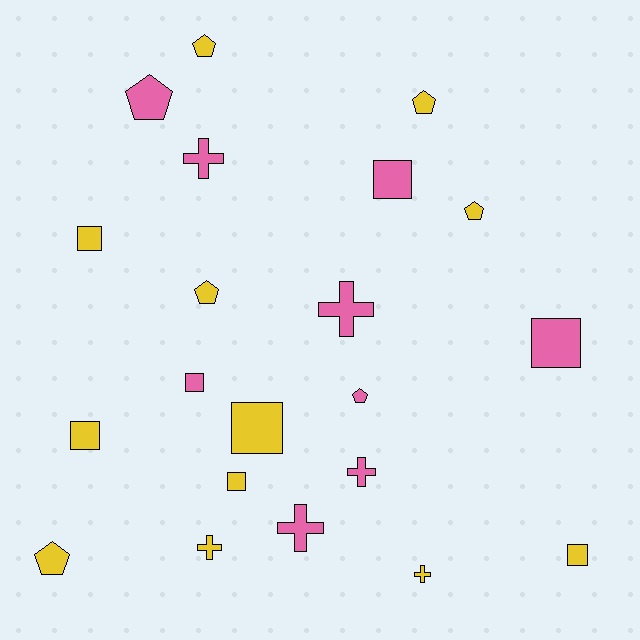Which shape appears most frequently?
Square, with 8 objects.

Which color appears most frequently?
Yellow, with 12 objects.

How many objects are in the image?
There are 21 objects.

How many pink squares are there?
There are 3 pink squares.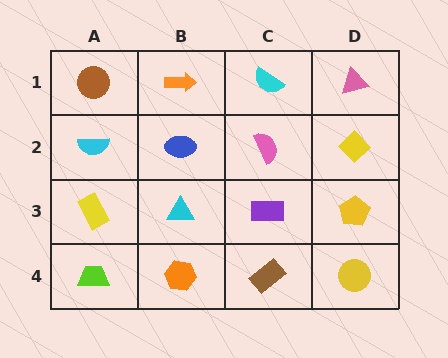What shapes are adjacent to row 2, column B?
An orange arrow (row 1, column B), a cyan triangle (row 3, column B), a cyan semicircle (row 2, column A), a pink semicircle (row 2, column C).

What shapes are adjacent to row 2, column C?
A cyan semicircle (row 1, column C), a purple rectangle (row 3, column C), a blue ellipse (row 2, column B), a yellow diamond (row 2, column D).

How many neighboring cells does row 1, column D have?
2.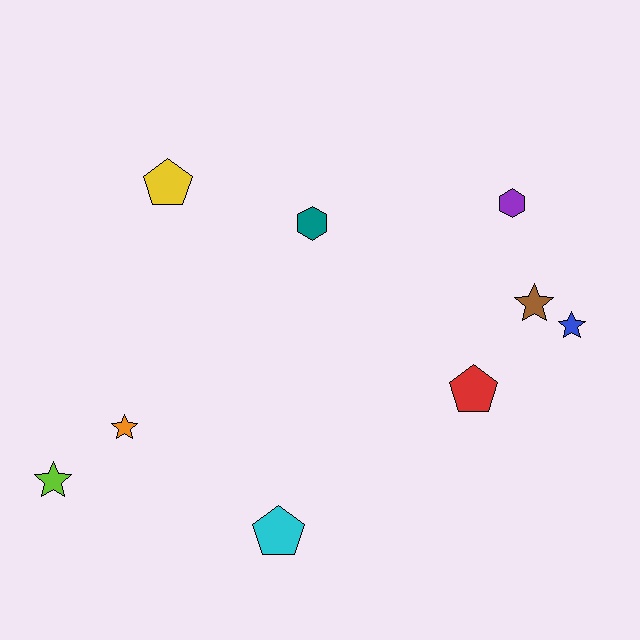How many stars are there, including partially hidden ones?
There are 4 stars.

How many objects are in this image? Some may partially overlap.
There are 9 objects.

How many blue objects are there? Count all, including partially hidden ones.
There is 1 blue object.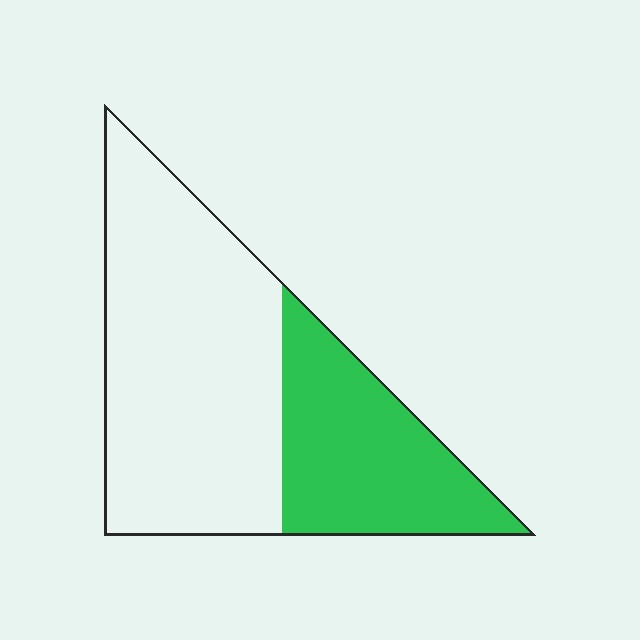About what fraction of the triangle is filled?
About one third (1/3).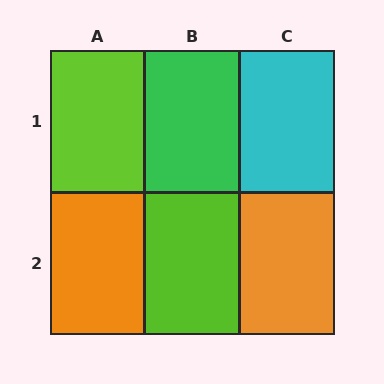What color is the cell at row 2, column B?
Lime.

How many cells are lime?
2 cells are lime.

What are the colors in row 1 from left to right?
Lime, green, cyan.